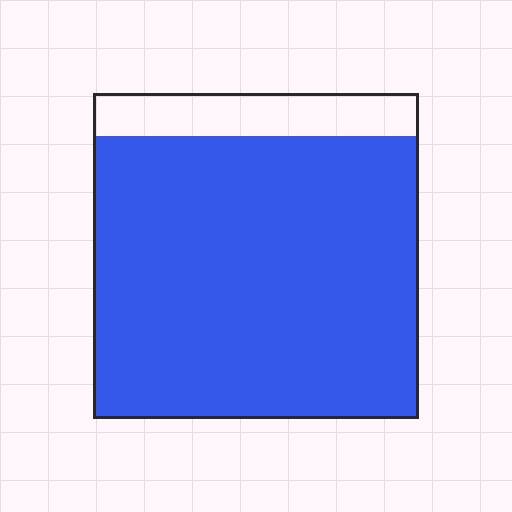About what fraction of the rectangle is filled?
About seven eighths (7/8).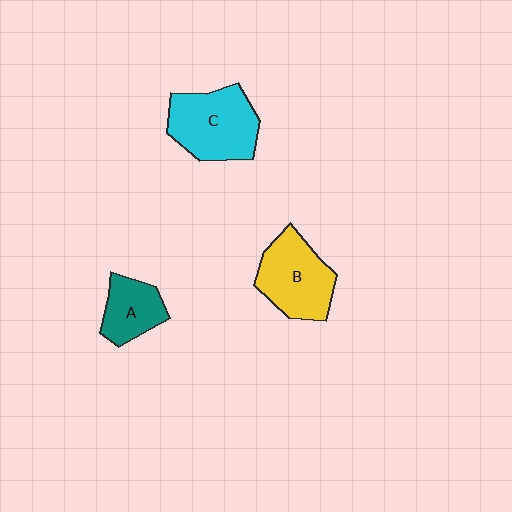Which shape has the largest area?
Shape C (cyan).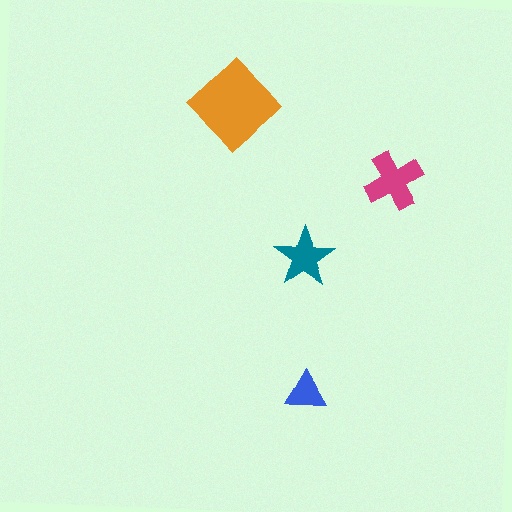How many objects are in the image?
There are 4 objects in the image.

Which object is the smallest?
The blue triangle.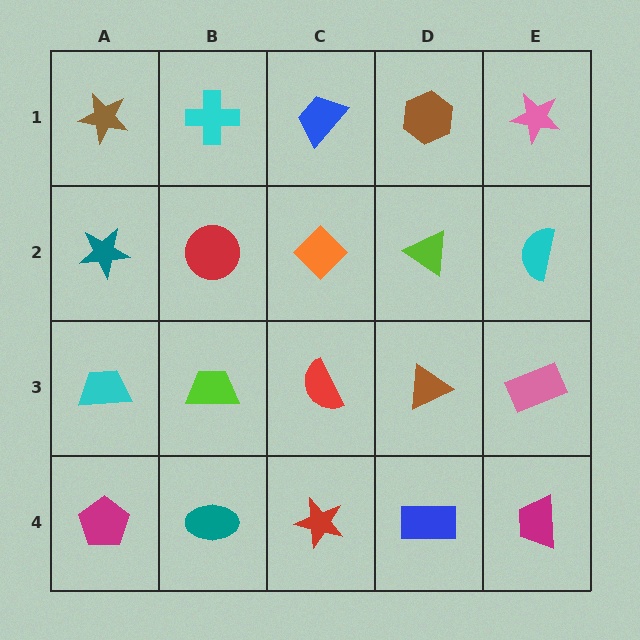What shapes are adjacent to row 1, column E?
A cyan semicircle (row 2, column E), a brown hexagon (row 1, column D).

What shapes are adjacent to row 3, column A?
A teal star (row 2, column A), a magenta pentagon (row 4, column A), a lime trapezoid (row 3, column B).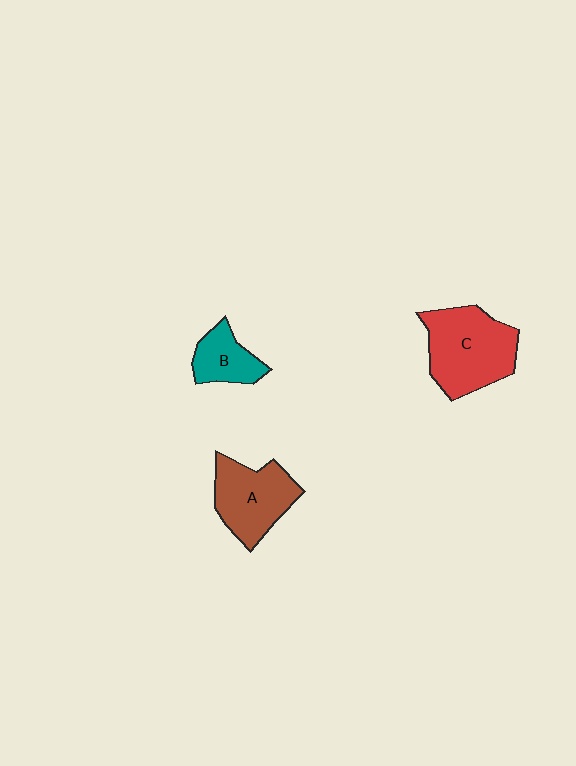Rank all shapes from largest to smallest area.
From largest to smallest: C (red), A (brown), B (teal).